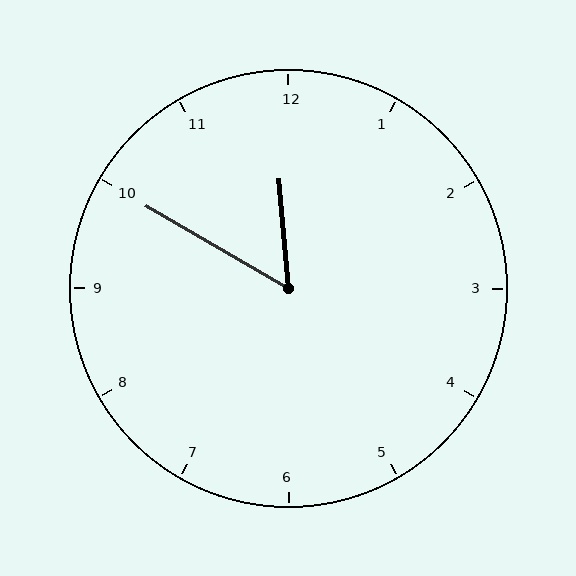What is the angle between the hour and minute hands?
Approximately 55 degrees.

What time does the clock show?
11:50.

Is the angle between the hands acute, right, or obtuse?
It is acute.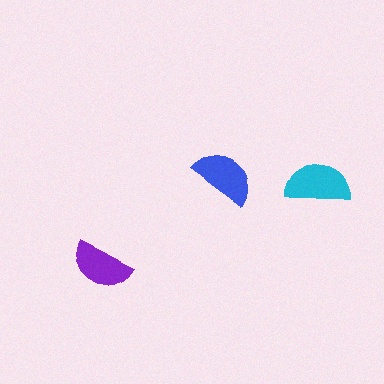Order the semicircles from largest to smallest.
the cyan one, the blue one, the purple one.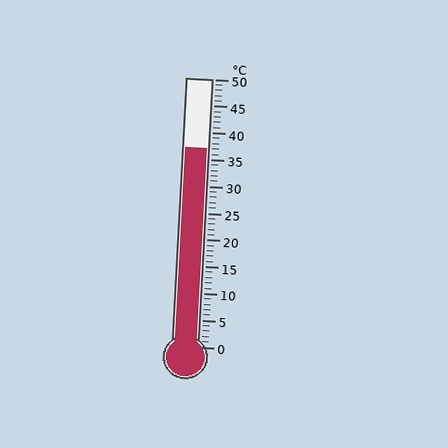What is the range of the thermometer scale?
The thermometer scale ranges from 0°C to 50°C.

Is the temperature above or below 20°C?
The temperature is above 20°C.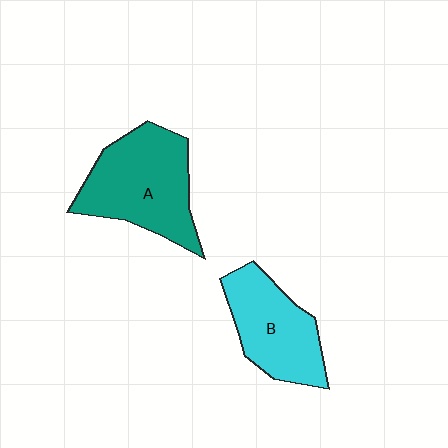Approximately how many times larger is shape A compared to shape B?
Approximately 1.3 times.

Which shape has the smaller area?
Shape B (cyan).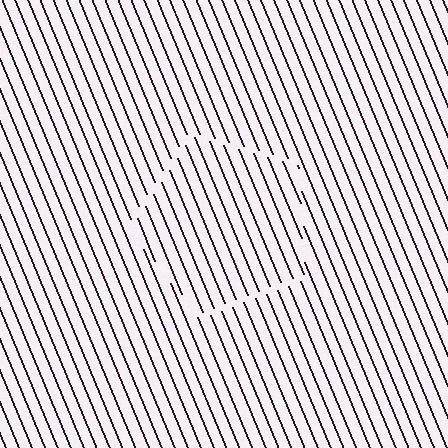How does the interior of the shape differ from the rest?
The interior of the shape contains the same grating, shifted by half a period — the contour is defined by the phase discontinuity where line-ends from the inner and outer gratings abut.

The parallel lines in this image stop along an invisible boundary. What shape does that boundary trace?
An illusory pentagon. The interior of the shape contains the same grating, shifted by half a period — the contour is defined by the phase discontinuity where line-ends from the inner and outer gratings abut.